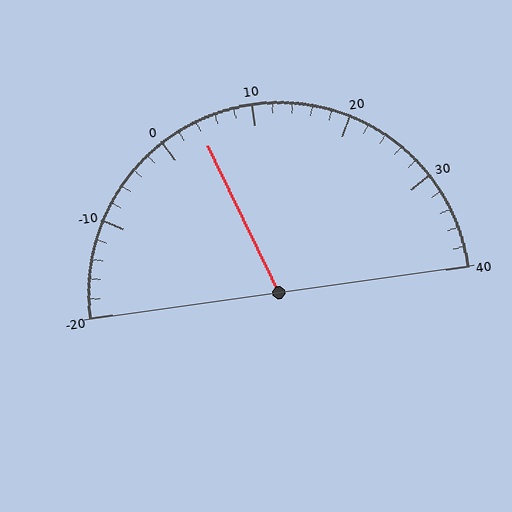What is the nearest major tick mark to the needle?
The nearest major tick mark is 0.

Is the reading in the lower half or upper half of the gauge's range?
The reading is in the lower half of the range (-20 to 40).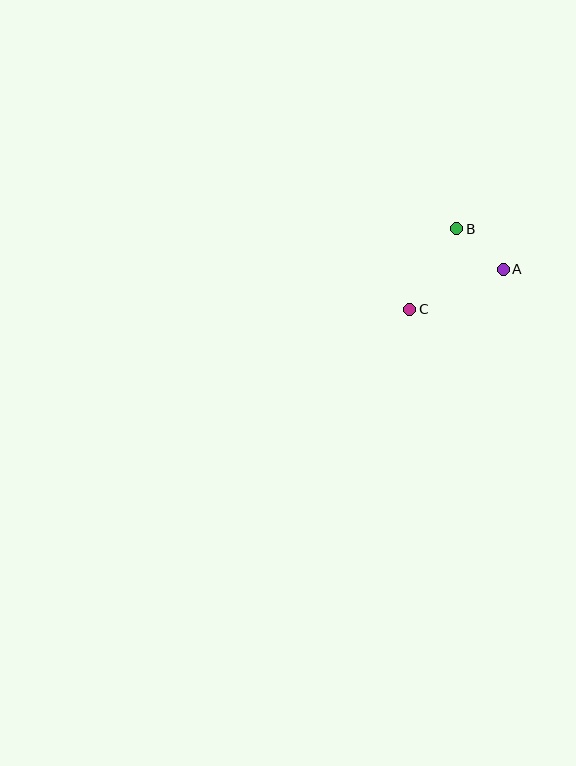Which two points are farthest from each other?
Points A and C are farthest from each other.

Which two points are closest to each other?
Points A and B are closest to each other.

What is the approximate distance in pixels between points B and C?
The distance between B and C is approximately 93 pixels.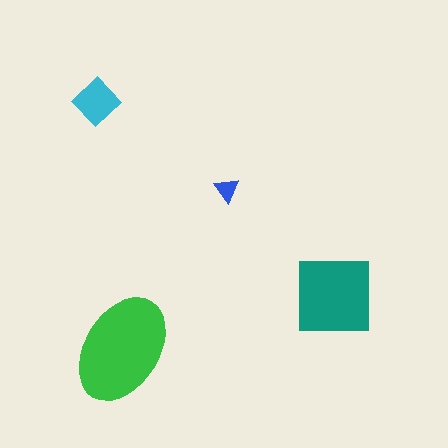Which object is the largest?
The green ellipse.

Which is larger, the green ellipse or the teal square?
The green ellipse.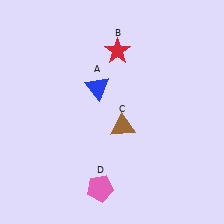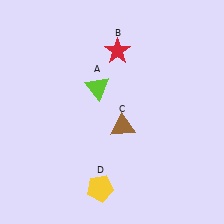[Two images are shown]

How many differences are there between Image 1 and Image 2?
There are 2 differences between the two images.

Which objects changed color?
A changed from blue to lime. D changed from pink to yellow.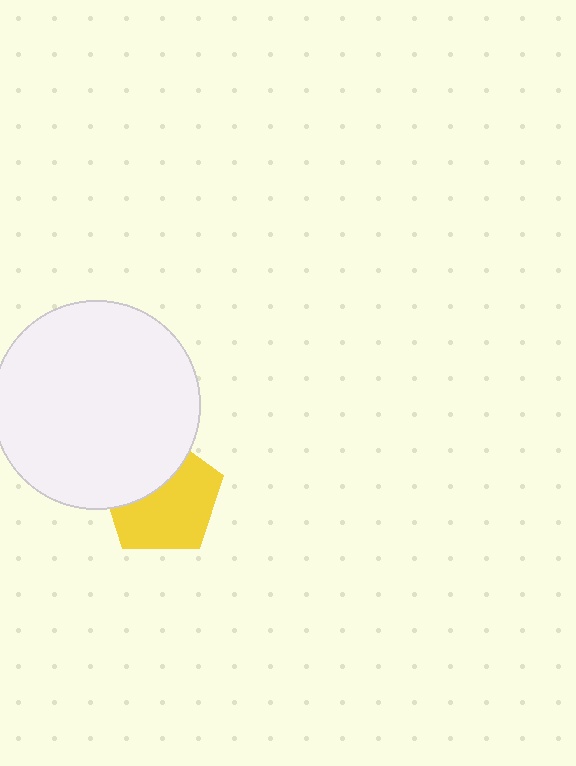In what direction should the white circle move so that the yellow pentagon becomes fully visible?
The white circle should move up. That is the shortest direction to clear the overlap and leave the yellow pentagon fully visible.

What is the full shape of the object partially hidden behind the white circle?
The partially hidden object is a yellow pentagon.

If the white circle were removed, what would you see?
You would see the complete yellow pentagon.